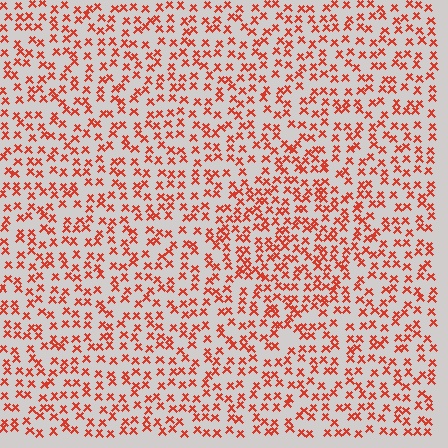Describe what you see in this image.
The image contains small red elements arranged at two different densities. A diamond-shaped region is visible where the elements are more densely packed than the surrounding area.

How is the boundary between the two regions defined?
The boundary is defined by a change in element density (approximately 1.5x ratio). All elements are the same color, size, and shape.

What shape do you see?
I see a diamond.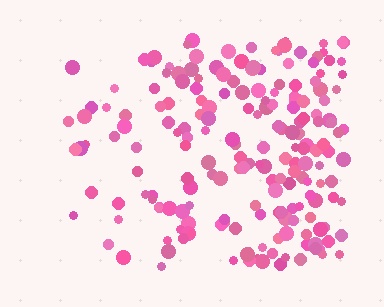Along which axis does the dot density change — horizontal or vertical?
Horizontal.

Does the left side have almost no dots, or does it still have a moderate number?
Still a moderate number, just noticeably fewer than the right.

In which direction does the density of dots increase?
From left to right, with the right side densest.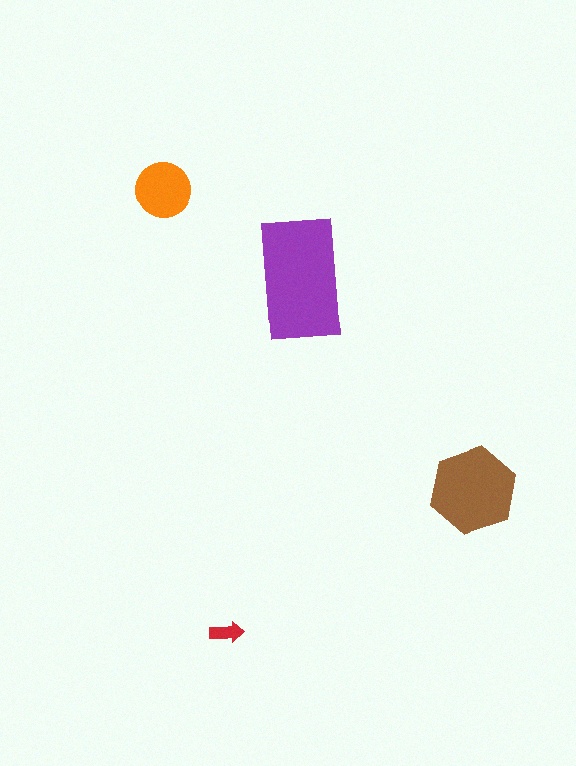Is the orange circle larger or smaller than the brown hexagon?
Smaller.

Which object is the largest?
The purple rectangle.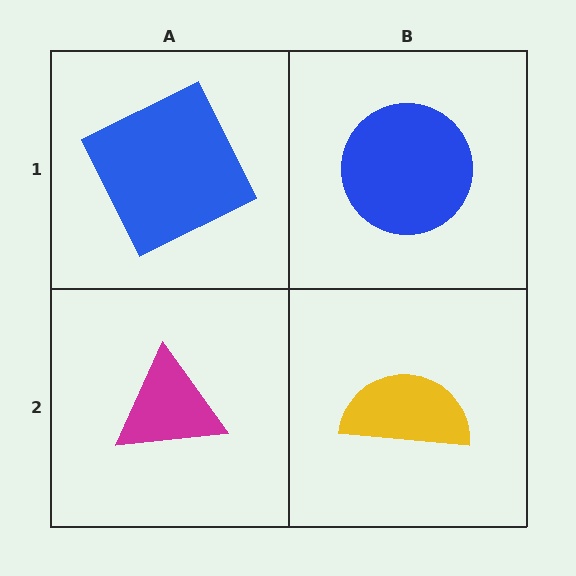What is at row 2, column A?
A magenta triangle.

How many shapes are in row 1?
2 shapes.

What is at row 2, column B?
A yellow semicircle.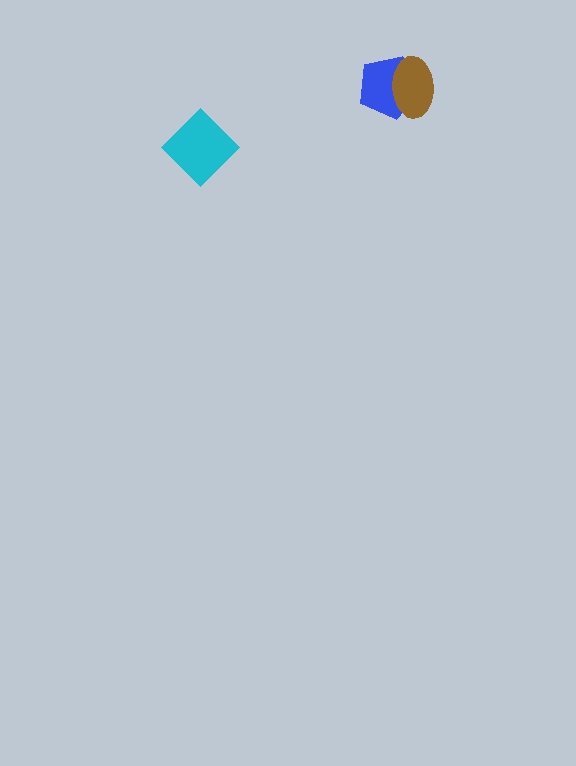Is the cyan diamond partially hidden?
No, no other shape covers it.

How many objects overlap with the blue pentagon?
1 object overlaps with the blue pentagon.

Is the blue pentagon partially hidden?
Yes, it is partially covered by another shape.